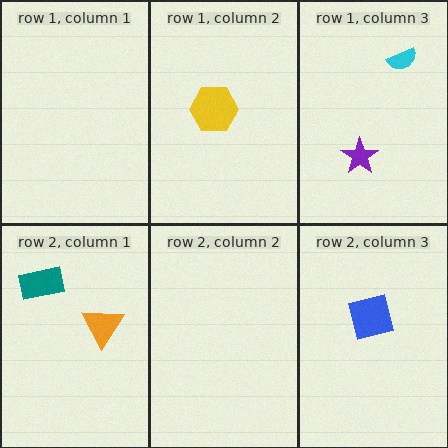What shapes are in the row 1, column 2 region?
The yellow hexagon.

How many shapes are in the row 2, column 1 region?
2.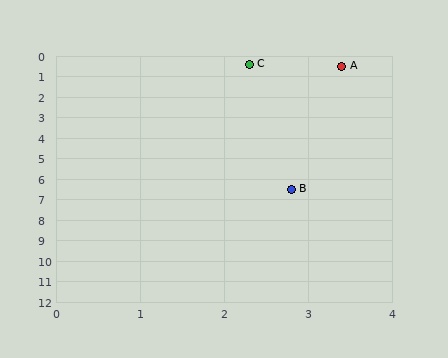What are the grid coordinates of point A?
Point A is at approximately (3.4, 0.5).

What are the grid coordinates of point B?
Point B is at approximately (2.8, 6.5).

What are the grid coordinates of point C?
Point C is at approximately (2.3, 0.4).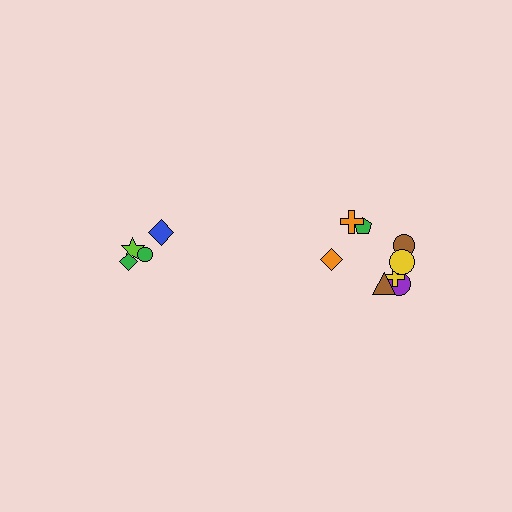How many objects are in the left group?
There are 4 objects.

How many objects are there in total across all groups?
There are 12 objects.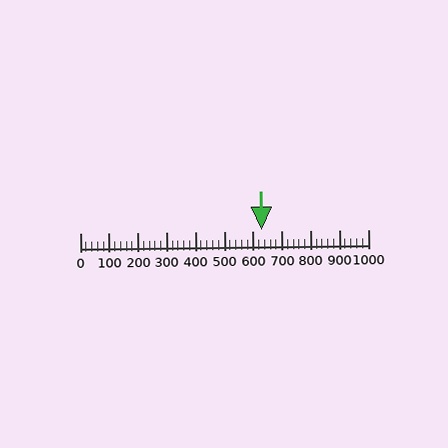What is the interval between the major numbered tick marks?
The major tick marks are spaced 100 units apart.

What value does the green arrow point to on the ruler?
The green arrow points to approximately 631.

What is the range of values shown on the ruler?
The ruler shows values from 0 to 1000.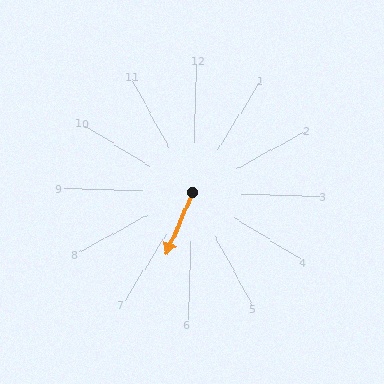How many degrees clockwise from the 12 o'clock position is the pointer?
Approximately 201 degrees.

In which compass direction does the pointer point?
South.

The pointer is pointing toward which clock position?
Roughly 7 o'clock.